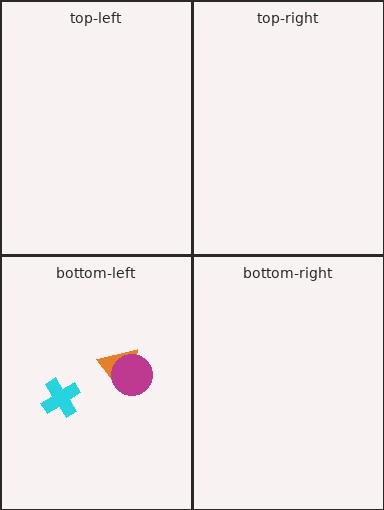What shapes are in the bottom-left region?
The cyan cross, the orange trapezoid, the magenta circle.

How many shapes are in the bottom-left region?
3.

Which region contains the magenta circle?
The bottom-left region.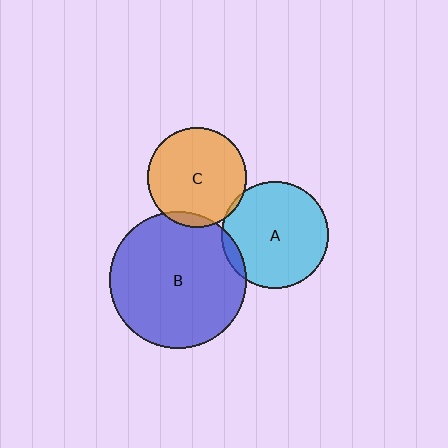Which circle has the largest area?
Circle B (blue).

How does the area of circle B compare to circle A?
Approximately 1.6 times.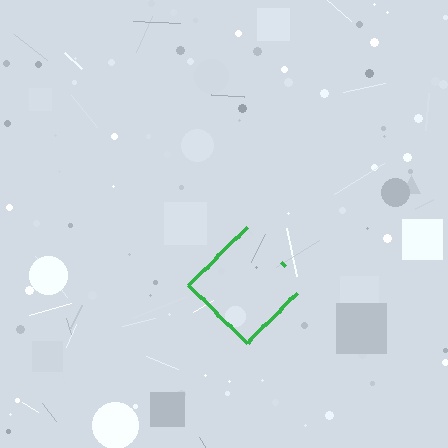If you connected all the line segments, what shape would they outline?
They would outline a diamond.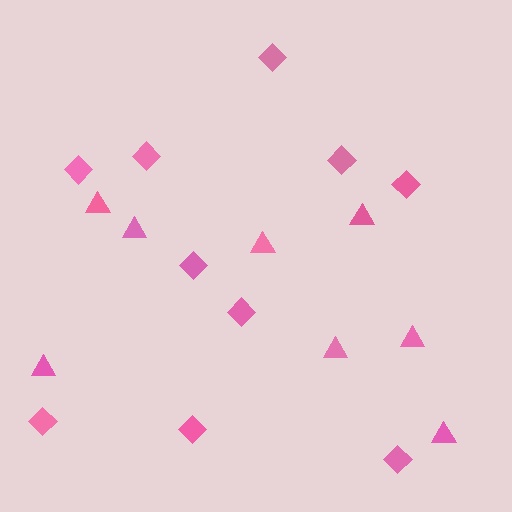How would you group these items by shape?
There are 2 groups: one group of triangles (8) and one group of diamonds (10).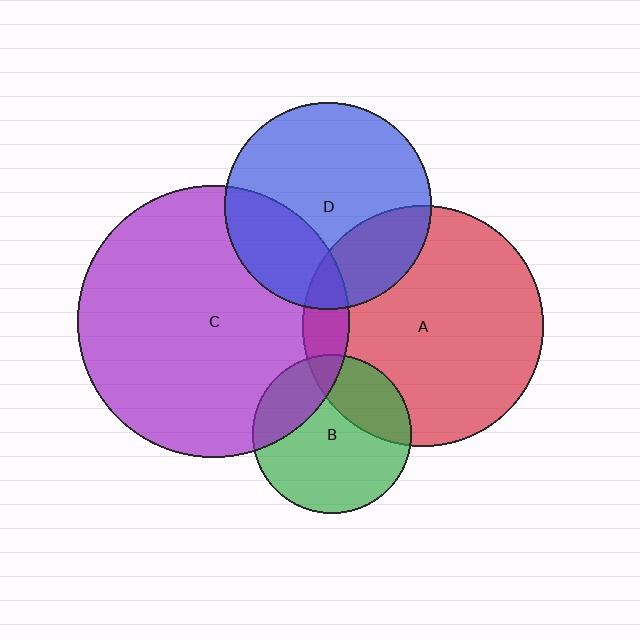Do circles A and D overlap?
Yes.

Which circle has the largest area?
Circle C (purple).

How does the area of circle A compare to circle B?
Approximately 2.3 times.